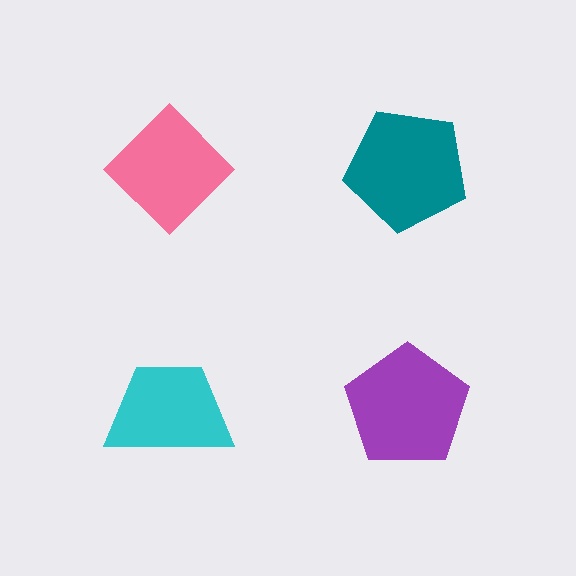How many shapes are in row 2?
2 shapes.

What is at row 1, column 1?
A pink diamond.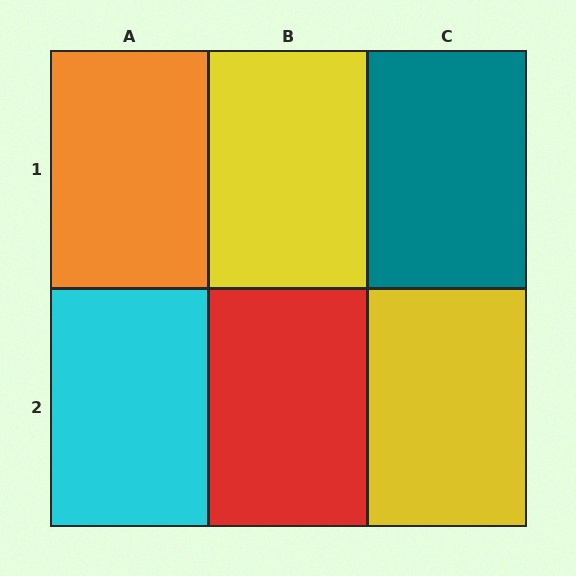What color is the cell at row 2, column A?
Cyan.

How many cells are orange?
1 cell is orange.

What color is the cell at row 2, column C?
Yellow.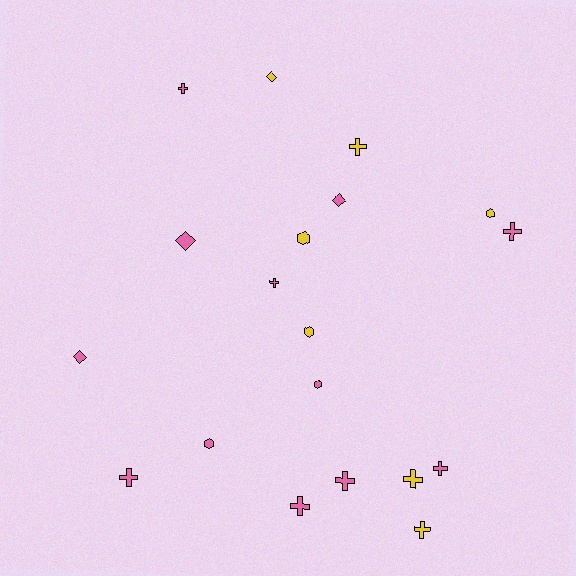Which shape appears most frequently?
Cross, with 10 objects.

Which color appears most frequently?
Pink, with 12 objects.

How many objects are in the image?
There are 19 objects.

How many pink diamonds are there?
There are 3 pink diamonds.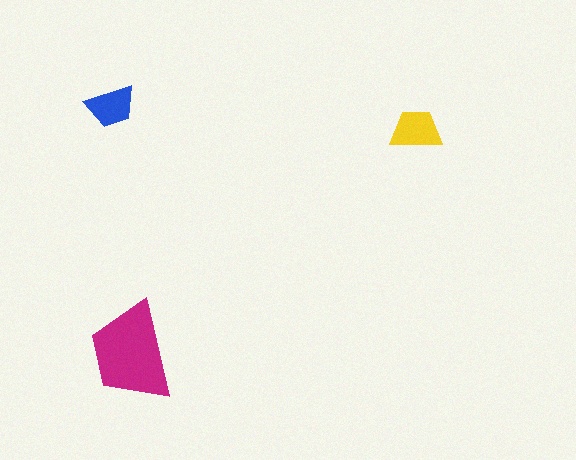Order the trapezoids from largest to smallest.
the magenta one, the yellow one, the blue one.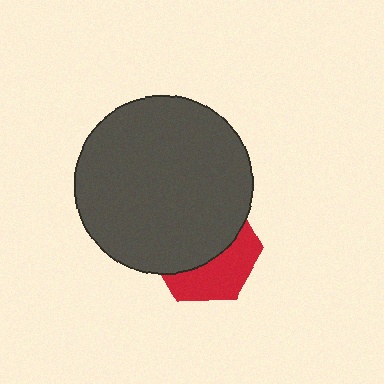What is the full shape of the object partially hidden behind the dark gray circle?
The partially hidden object is a red hexagon.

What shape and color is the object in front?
The object in front is a dark gray circle.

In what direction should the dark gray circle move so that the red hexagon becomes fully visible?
The dark gray circle should move up. That is the shortest direction to clear the overlap and leave the red hexagon fully visible.